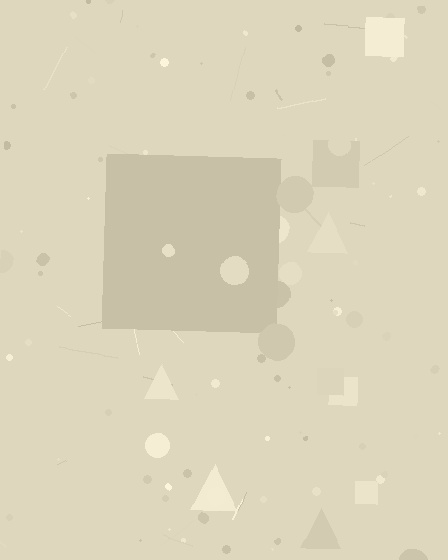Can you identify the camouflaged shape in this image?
The camouflaged shape is a square.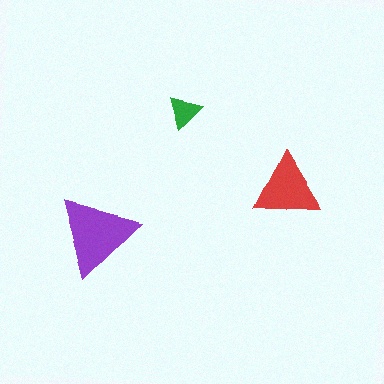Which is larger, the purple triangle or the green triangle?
The purple one.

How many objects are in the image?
There are 3 objects in the image.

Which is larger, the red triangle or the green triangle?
The red one.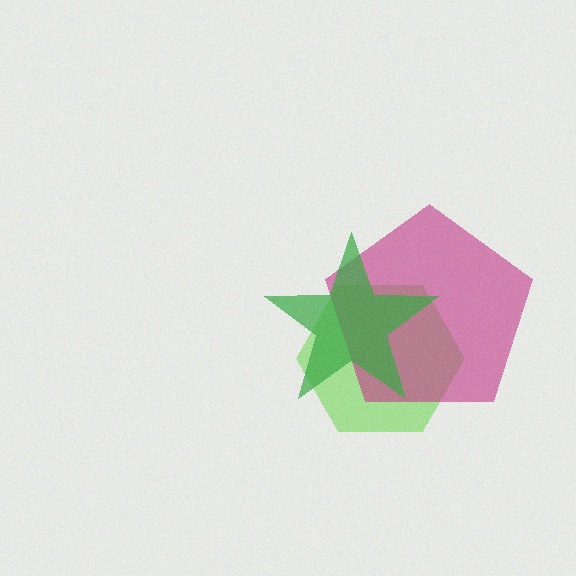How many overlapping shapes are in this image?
There are 3 overlapping shapes in the image.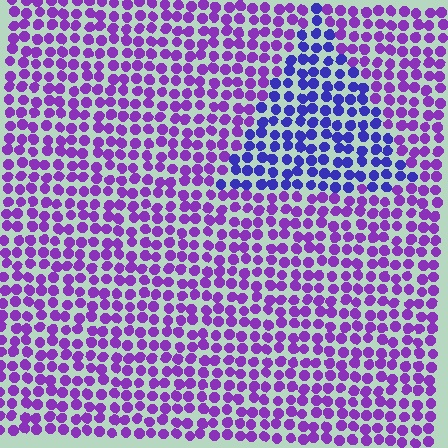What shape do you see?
I see a triangle.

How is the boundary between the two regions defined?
The boundary is defined purely by a slight shift in hue (about 37 degrees). Spacing, size, and orientation are identical on both sides.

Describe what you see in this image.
The image is filled with small purple elements in a uniform arrangement. A triangle-shaped region is visible where the elements are tinted to a slightly different hue, forming a subtle color boundary.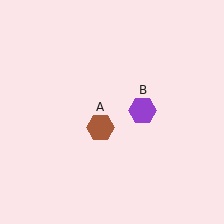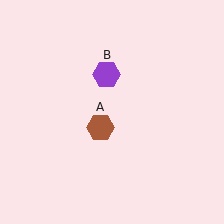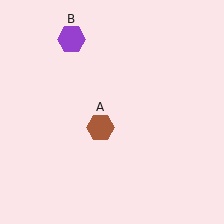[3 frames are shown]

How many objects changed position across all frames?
1 object changed position: purple hexagon (object B).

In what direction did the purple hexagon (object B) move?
The purple hexagon (object B) moved up and to the left.